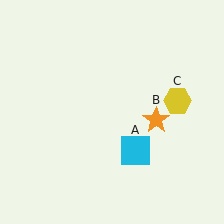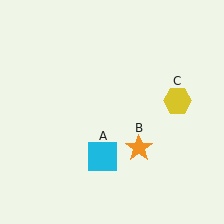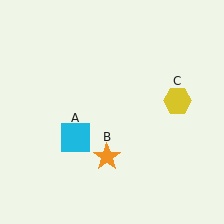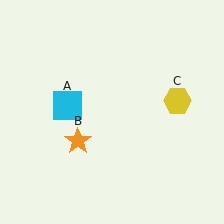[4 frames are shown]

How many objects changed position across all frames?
2 objects changed position: cyan square (object A), orange star (object B).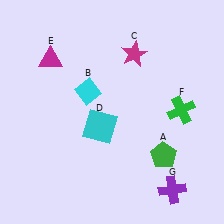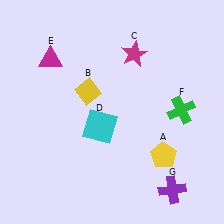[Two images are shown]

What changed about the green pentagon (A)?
In Image 1, A is green. In Image 2, it changed to yellow.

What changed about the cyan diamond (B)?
In Image 1, B is cyan. In Image 2, it changed to yellow.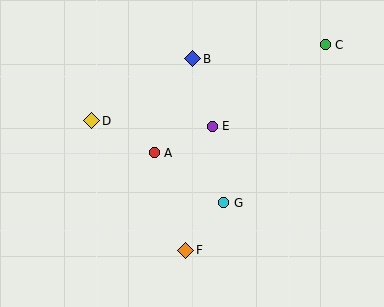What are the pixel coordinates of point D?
Point D is at (92, 121).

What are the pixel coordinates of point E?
Point E is at (212, 126).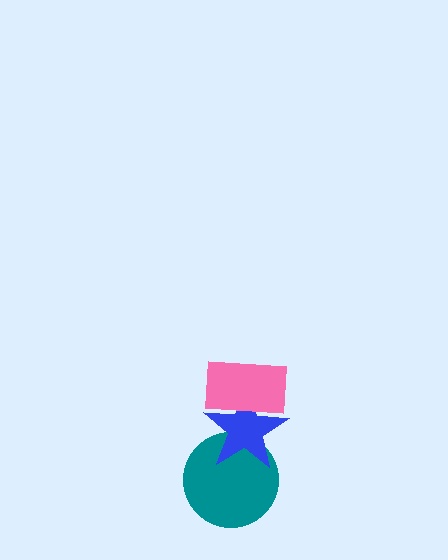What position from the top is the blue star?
The blue star is 2nd from the top.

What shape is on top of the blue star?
The pink rectangle is on top of the blue star.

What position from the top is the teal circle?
The teal circle is 3rd from the top.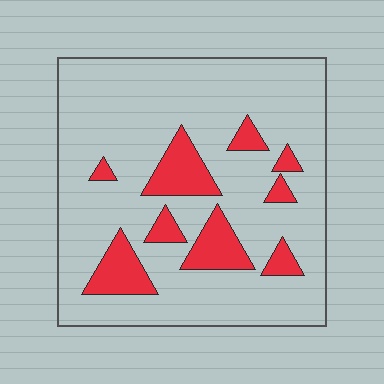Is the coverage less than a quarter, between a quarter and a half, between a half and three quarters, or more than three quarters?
Less than a quarter.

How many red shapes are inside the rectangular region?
9.